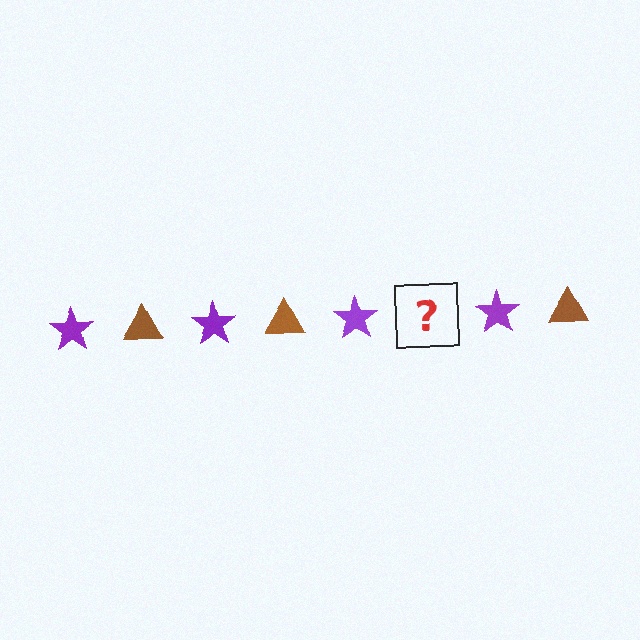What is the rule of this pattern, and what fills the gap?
The rule is that the pattern alternates between purple star and brown triangle. The gap should be filled with a brown triangle.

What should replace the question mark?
The question mark should be replaced with a brown triangle.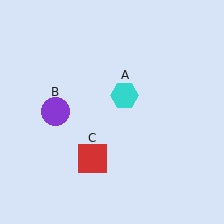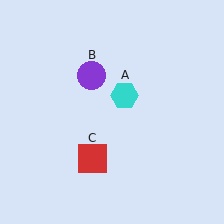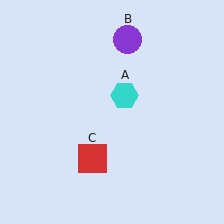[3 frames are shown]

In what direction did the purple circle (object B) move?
The purple circle (object B) moved up and to the right.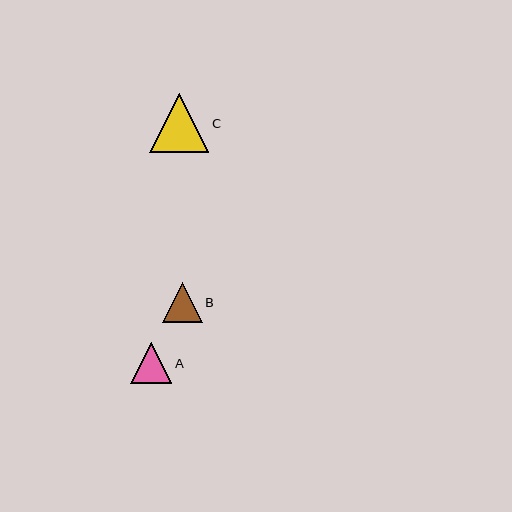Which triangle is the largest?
Triangle C is the largest with a size of approximately 59 pixels.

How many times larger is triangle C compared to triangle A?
Triangle C is approximately 1.4 times the size of triangle A.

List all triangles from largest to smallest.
From largest to smallest: C, A, B.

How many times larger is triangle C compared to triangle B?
Triangle C is approximately 1.5 times the size of triangle B.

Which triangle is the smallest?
Triangle B is the smallest with a size of approximately 40 pixels.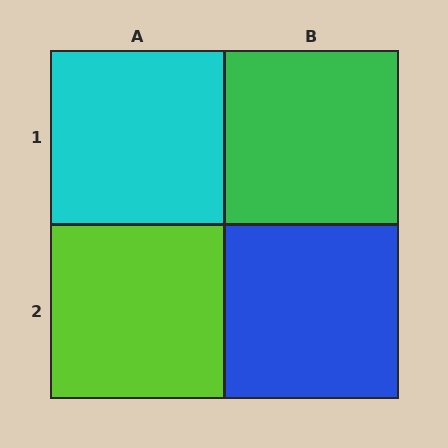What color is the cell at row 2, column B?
Blue.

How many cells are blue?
1 cell is blue.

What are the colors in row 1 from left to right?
Cyan, green.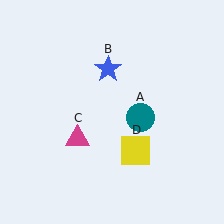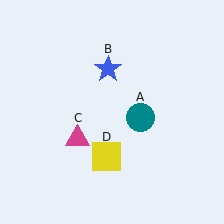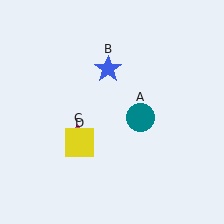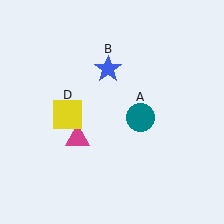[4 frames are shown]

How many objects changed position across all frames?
1 object changed position: yellow square (object D).